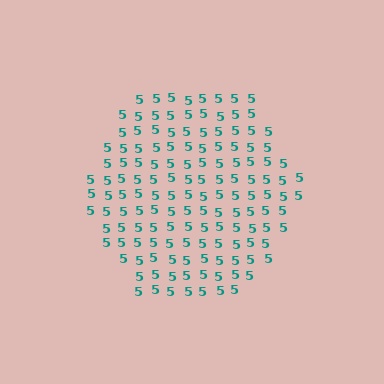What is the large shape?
The large shape is a hexagon.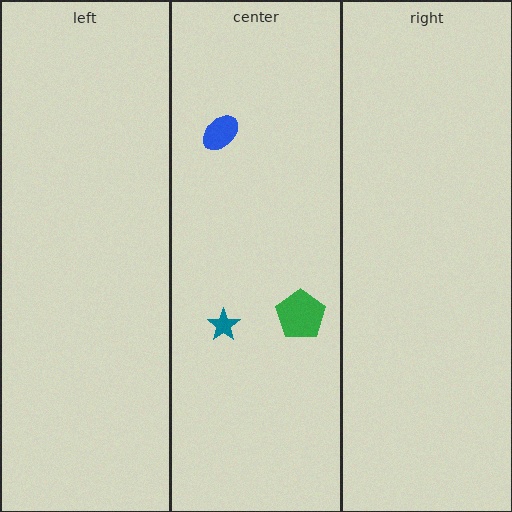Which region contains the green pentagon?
The center region.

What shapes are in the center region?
The blue ellipse, the green pentagon, the teal star.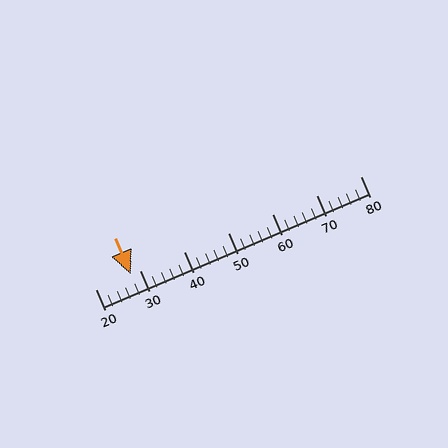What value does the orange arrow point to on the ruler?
The orange arrow points to approximately 28.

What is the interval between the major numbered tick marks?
The major tick marks are spaced 10 units apart.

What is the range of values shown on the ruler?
The ruler shows values from 20 to 80.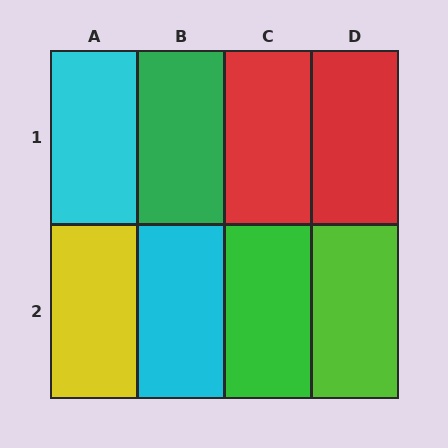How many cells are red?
2 cells are red.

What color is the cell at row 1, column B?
Green.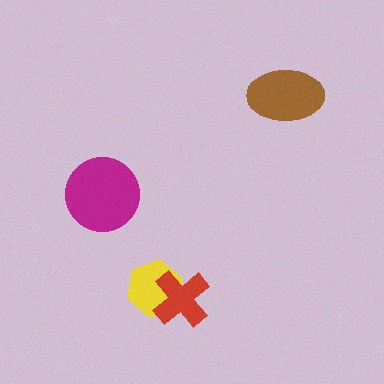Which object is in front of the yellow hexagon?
The red cross is in front of the yellow hexagon.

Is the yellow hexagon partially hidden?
Yes, it is partially covered by another shape.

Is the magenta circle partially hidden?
No, no other shape covers it.